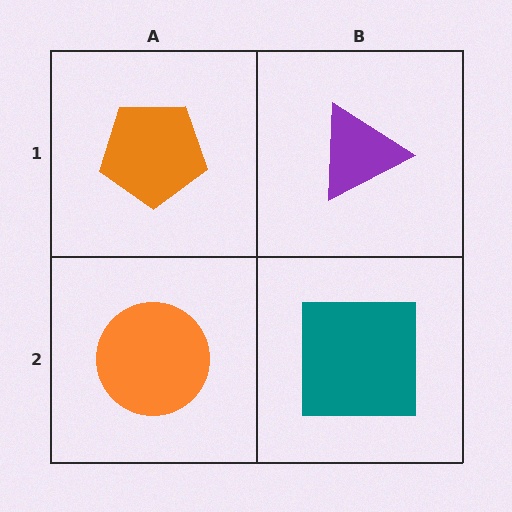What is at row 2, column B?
A teal square.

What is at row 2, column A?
An orange circle.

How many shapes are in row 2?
2 shapes.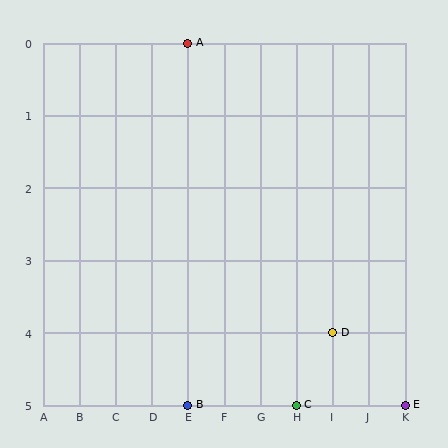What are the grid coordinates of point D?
Point D is at grid coordinates (I, 4).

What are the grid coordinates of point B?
Point B is at grid coordinates (E, 5).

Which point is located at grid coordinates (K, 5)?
Point E is at (K, 5).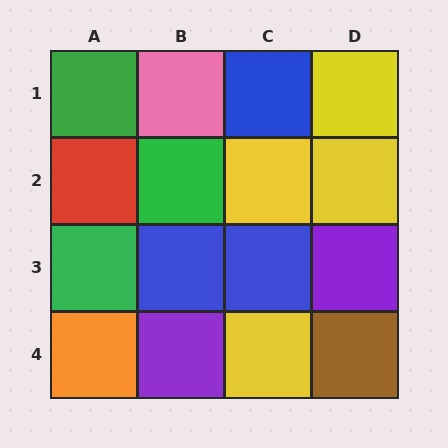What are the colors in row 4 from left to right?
Orange, purple, yellow, brown.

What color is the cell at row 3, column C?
Blue.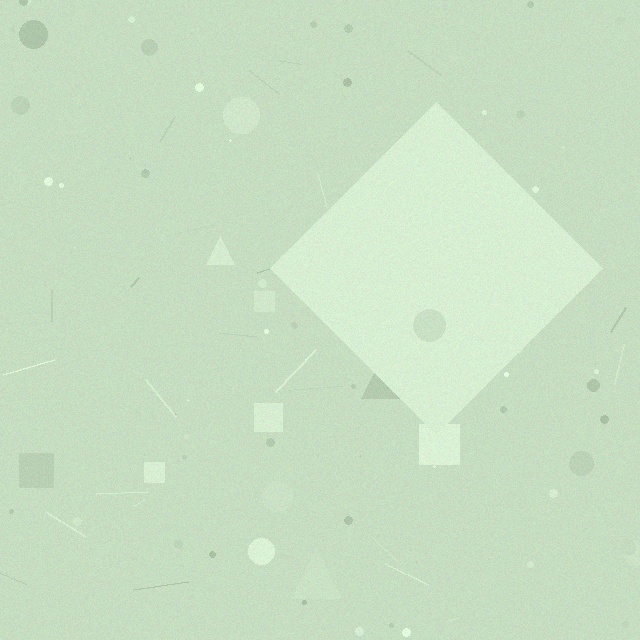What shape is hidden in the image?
A diamond is hidden in the image.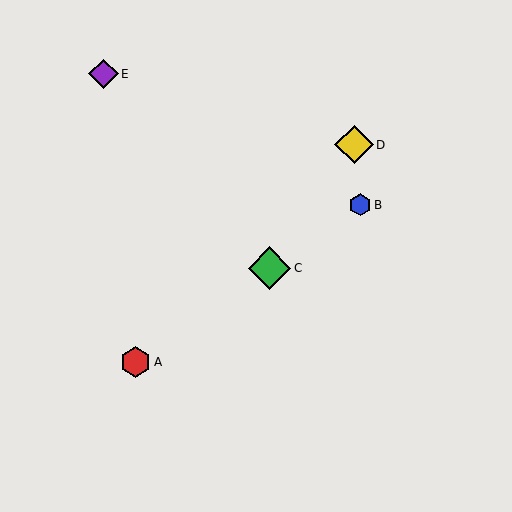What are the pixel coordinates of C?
Object C is at (270, 268).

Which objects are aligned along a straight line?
Objects A, B, C are aligned along a straight line.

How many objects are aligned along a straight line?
3 objects (A, B, C) are aligned along a straight line.